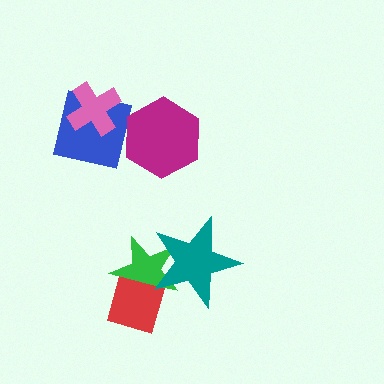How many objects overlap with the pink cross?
1 object overlaps with the pink cross.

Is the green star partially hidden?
Yes, it is partially covered by another shape.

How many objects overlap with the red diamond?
2 objects overlap with the red diamond.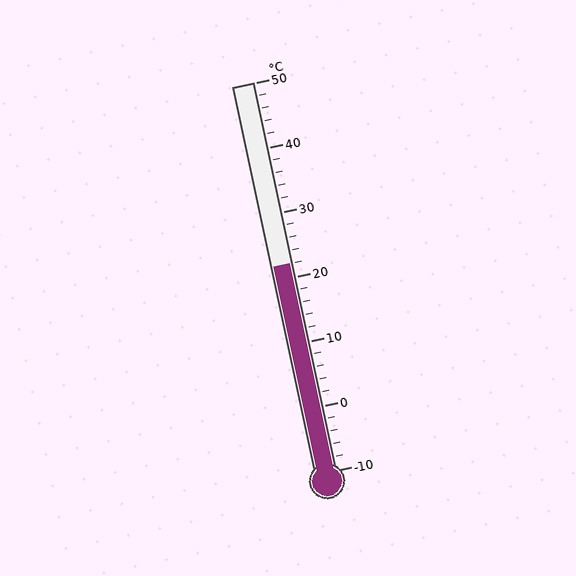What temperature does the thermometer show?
The thermometer shows approximately 22°C.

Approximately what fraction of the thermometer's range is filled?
The thermometer is filled to approximately 55% of its range.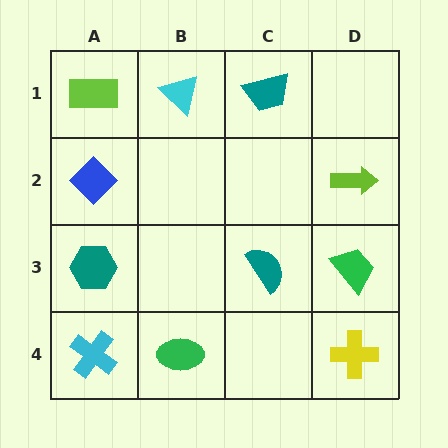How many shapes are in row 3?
3 shapes.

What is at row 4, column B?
A green ellipse.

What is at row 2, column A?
A blue diamond.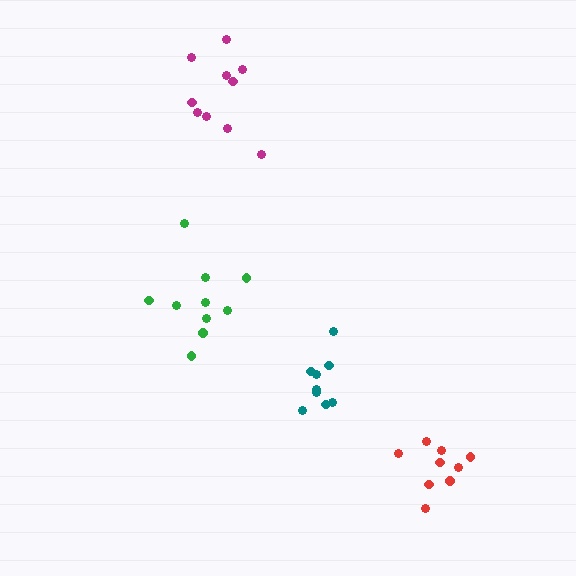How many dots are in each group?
Group 1: 10 dots, Group 2: 9 dots, Group 3: 10 dots, Group 4: 9 dots (38 total).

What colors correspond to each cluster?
The clusters are colored: green, teal, magenta, red.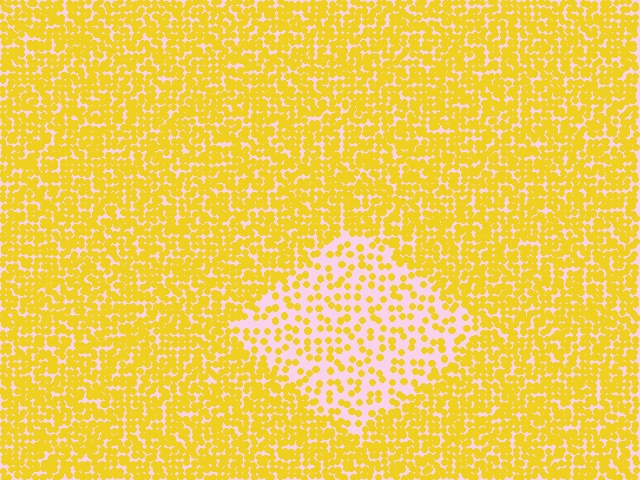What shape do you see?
I see a diamond.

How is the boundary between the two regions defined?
The boundary is defined by a change in element density (approximately 2.5x ratio). All elements are the same color, size, and shape.